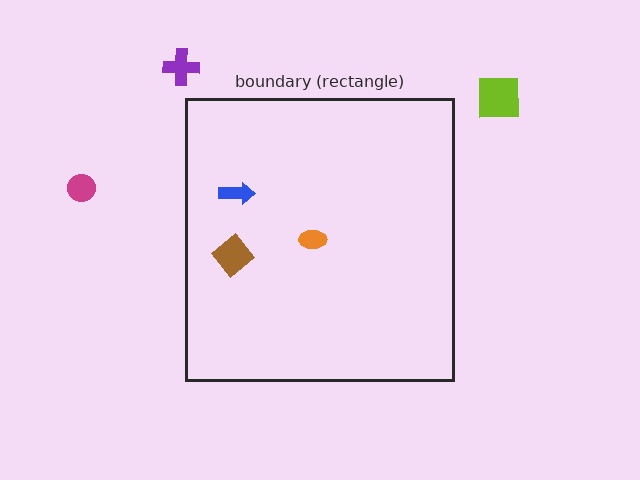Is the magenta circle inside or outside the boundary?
Outside.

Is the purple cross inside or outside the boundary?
Outside.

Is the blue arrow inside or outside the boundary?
Inside.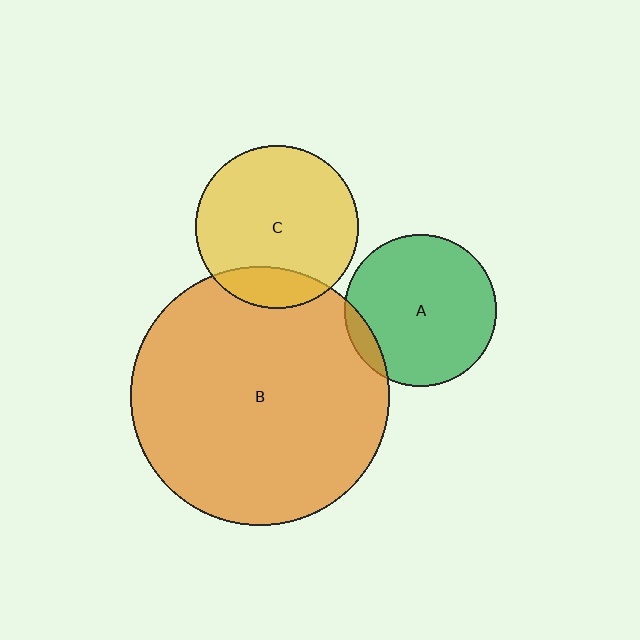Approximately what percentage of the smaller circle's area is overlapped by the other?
Approximately 15%.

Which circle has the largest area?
Circle B (orange).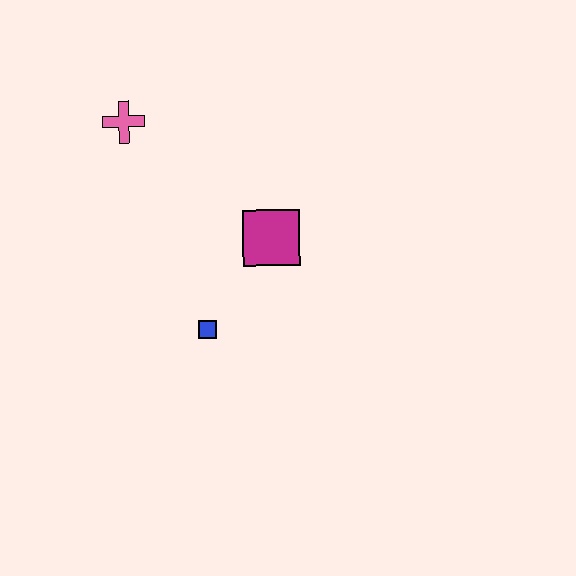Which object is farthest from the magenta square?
The pink cross is farthest from the magenta square.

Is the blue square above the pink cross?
No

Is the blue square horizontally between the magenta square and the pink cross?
Yes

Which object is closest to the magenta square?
The blue square is closest to the magenta square.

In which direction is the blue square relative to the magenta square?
The blue square is below the magenta square.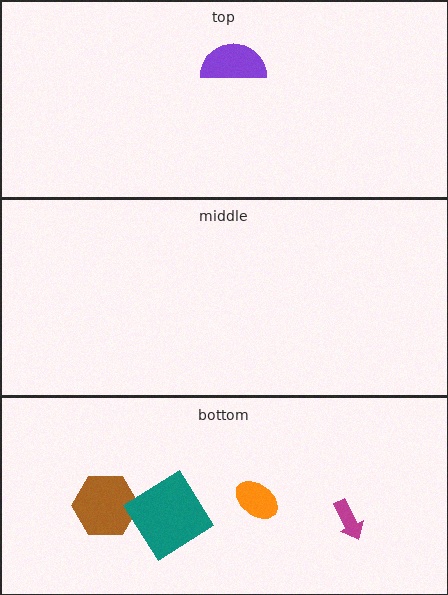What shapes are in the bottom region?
The orange ellipse, the brown hexagon, the teal diamond, the magenta arrow.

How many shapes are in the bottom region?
4.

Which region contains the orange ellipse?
The bottom region.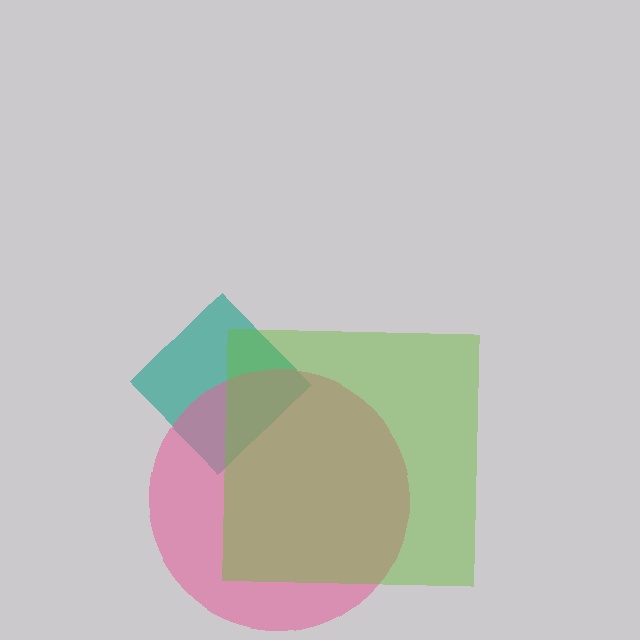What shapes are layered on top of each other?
The layered shapes are: a teal diamond, a pink circle, a lime square.